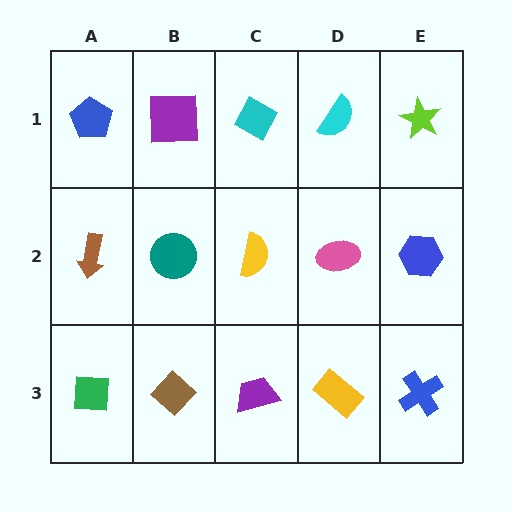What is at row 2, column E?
A blue hexagon.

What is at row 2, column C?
A yellow semicircle.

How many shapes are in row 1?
5 shapes.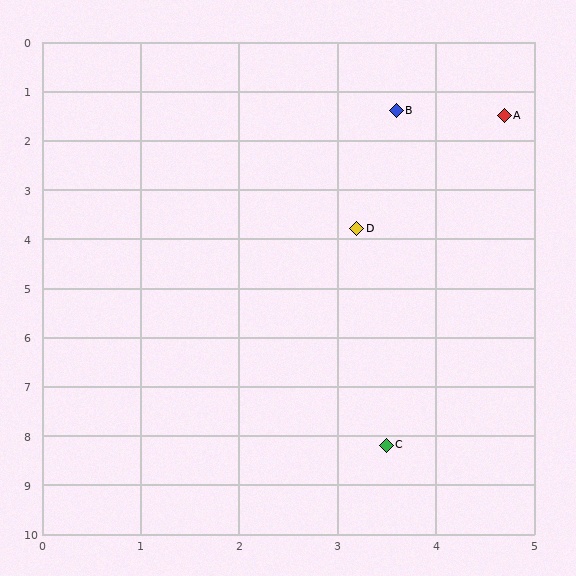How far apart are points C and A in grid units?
Points C and A are about 6.8 grid units apart.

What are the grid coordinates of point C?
Point C is at approximately (3.5, 8.2).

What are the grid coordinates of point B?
Point B is at approximately (3.6, 1.4).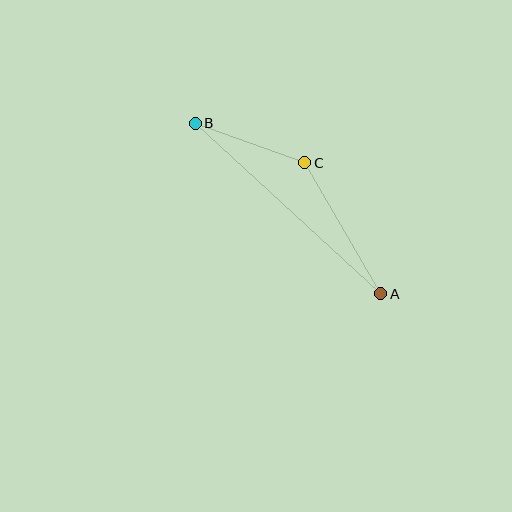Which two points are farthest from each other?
Points A and B are farthest from each other.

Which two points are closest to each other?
Points B and C are closest to each other.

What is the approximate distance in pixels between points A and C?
The distance between A and C is approximately 152 pixels.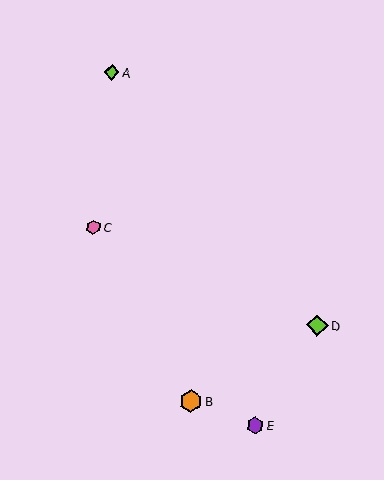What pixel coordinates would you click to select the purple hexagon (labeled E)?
Click at (255, 426) to select the purple hexagon E.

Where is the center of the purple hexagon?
The center of the purple hexagon is at (255, 426).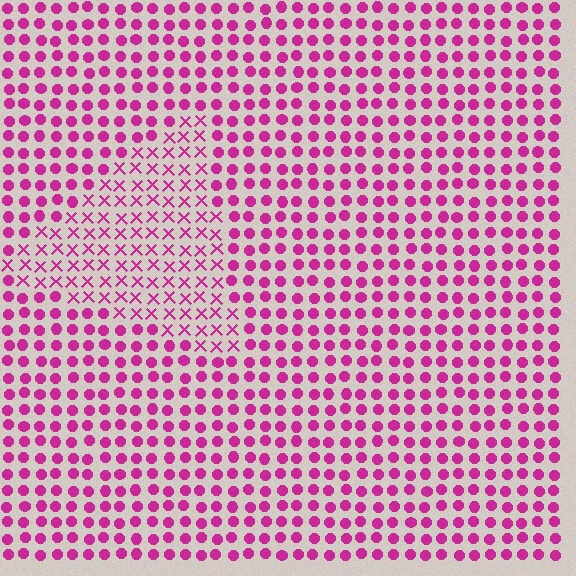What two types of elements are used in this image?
The image uses X marks inside the triangle region and circles outside it.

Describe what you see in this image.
The image is filled with small magenta elements arranged in a uniform grid. A triangle-shaped region contains X marks, while the surrounding area contains circles. The boundary is defined purely by the change in element shape.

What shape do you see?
I see a triangle.